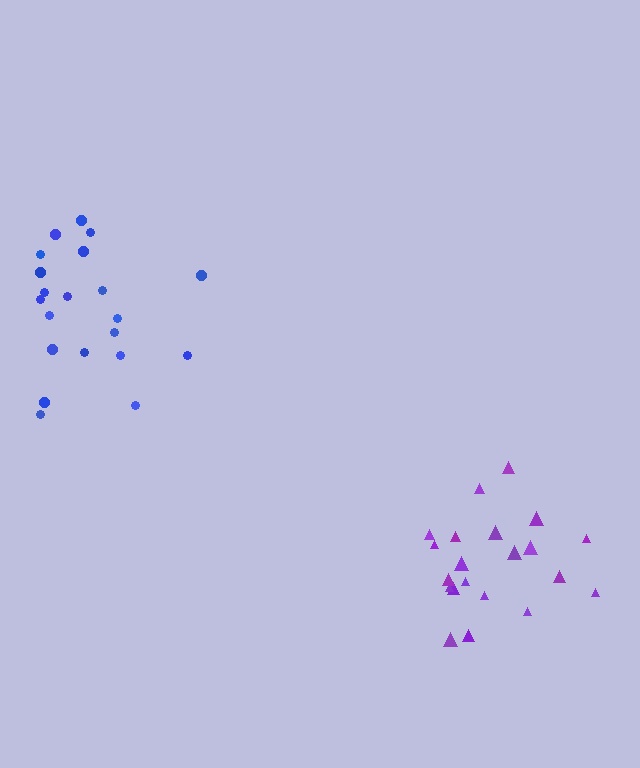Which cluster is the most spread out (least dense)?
Blue.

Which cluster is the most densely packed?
Purple.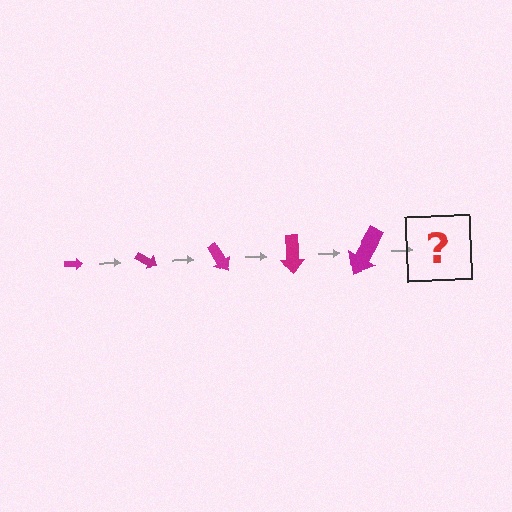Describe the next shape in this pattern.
It should be an arrow, larger than the previous one and rotated 150 degrees from the start.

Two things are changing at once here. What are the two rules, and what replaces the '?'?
The two rules are that the arrow grows larger each step and it rotates 30 degrees each step. The '?' should be an arrow, larger than the previous one and rotated 150 degrees from the start.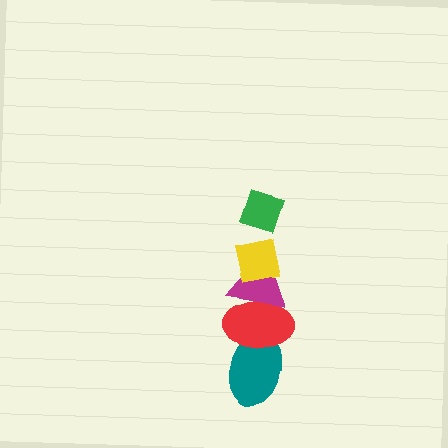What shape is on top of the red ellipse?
The magenta triangle is on top of the red ellipse.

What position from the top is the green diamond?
The green diamond is 1st from the top.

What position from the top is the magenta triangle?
The magenta triangle is 3rd from the top.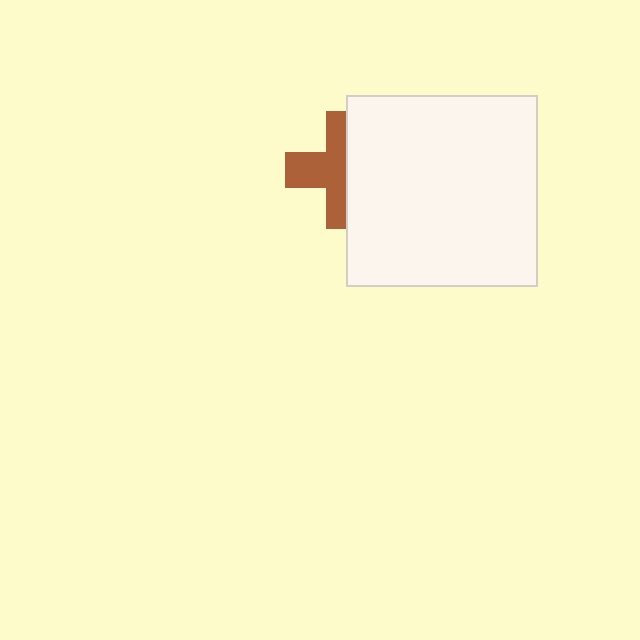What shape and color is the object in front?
The object in front is a white square.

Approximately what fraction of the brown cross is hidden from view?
Roughly 47% of the brown cross is hidden behind the white square.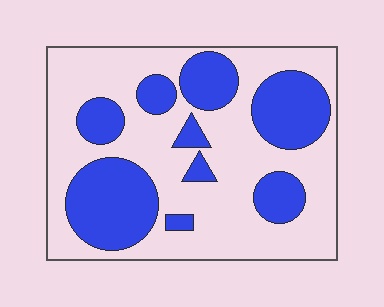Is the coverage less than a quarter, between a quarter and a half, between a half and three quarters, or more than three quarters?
Between a quarter and a half.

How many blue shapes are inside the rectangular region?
9.